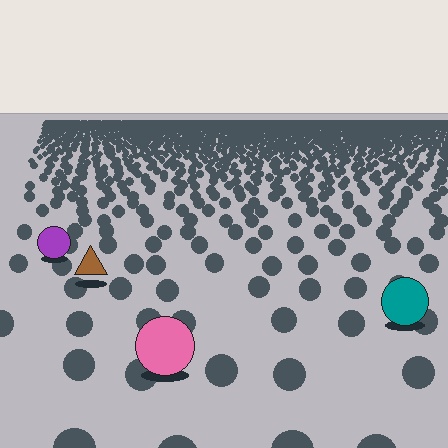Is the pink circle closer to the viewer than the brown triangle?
Yes. The pink circle is closer — you can tell from the texture gradient: the ground texture is coarser near it.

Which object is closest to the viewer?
The pink circle is closest. The texture marks near it are larger and more spread out.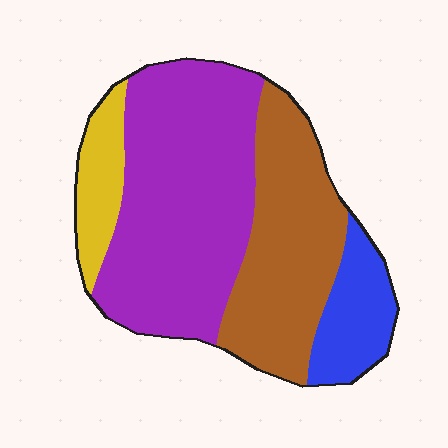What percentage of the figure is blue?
Blue takes up less than a sixth of the figure.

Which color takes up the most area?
Purple, at roughly 45%.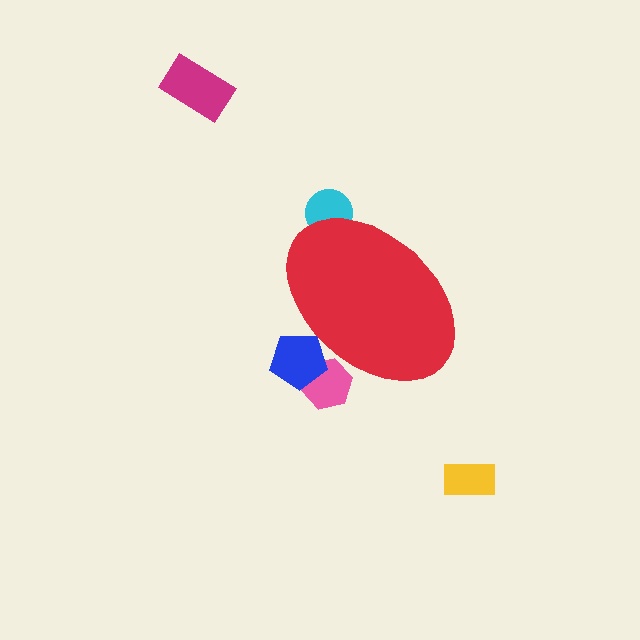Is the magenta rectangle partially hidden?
No, the magenta rectangle is fully visible.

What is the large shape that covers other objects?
A red ellipse.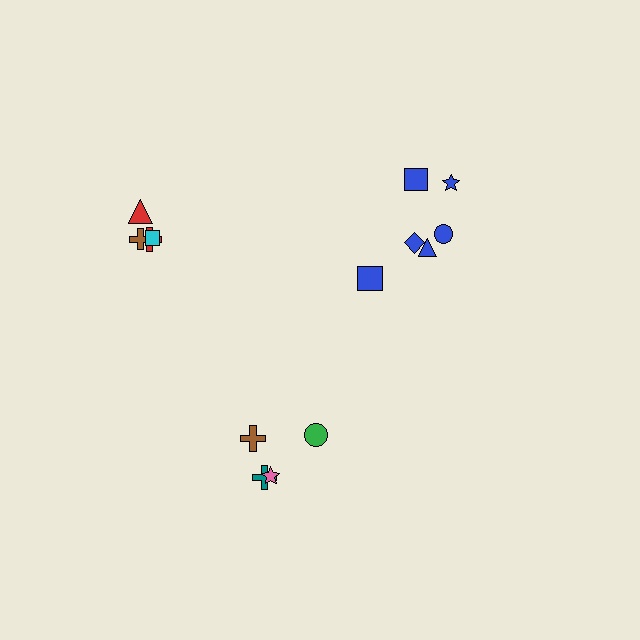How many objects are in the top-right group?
There are 6 objects.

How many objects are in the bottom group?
There are 4 objects.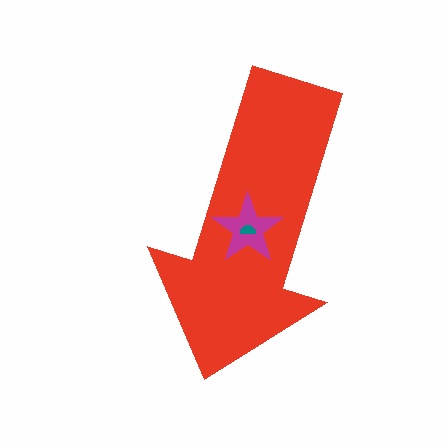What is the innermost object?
The teal semicircle.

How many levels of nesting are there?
3.